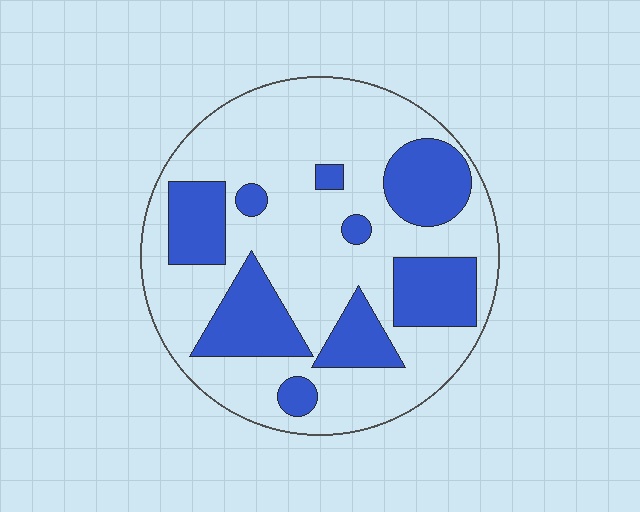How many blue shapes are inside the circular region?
9.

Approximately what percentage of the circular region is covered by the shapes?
Approximately 30%.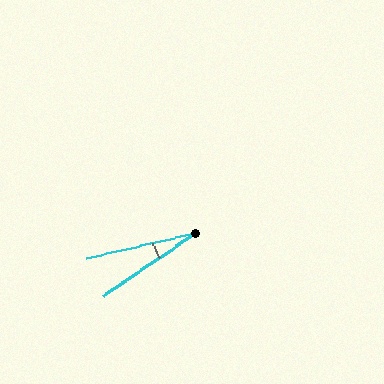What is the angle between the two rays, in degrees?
Approximately 22 degrees.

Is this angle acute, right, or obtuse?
It is acute.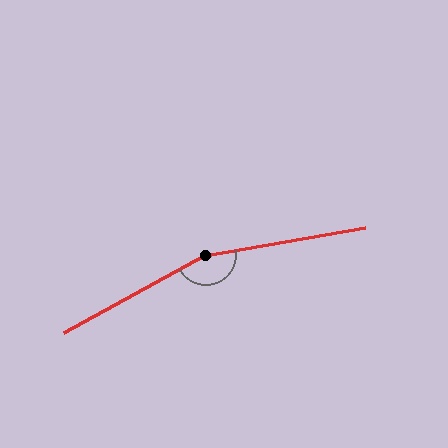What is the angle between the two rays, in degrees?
Approximately 161 degrees.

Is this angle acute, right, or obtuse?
It is obtuse.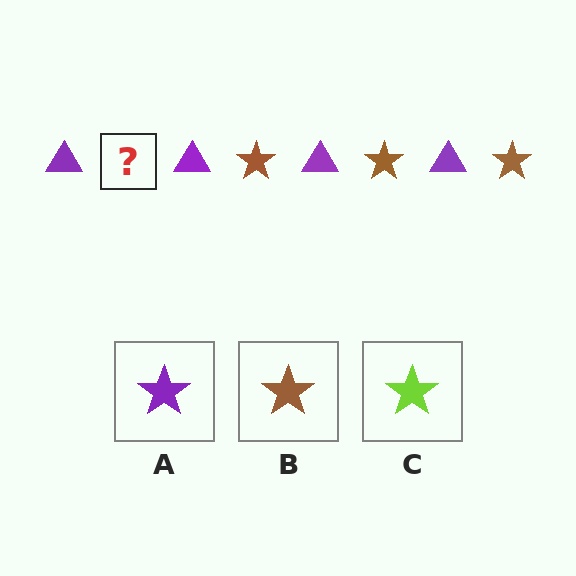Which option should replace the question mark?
Option B.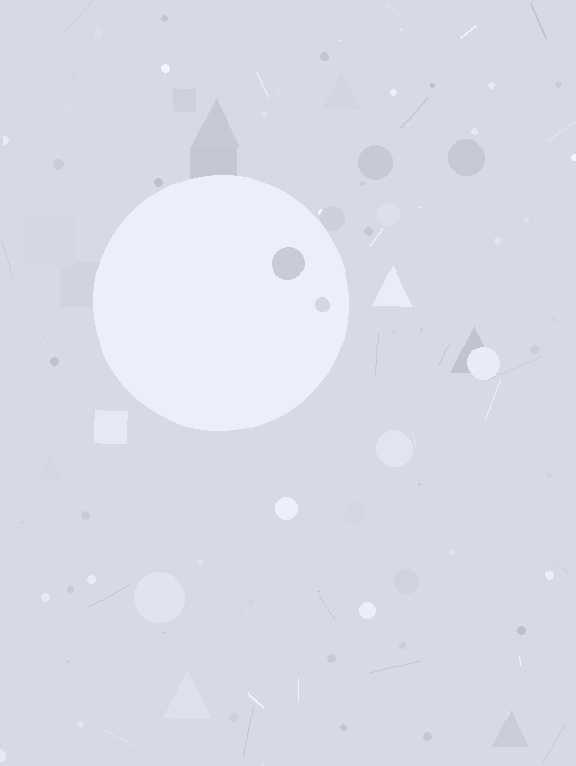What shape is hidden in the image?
A circle is hidden in the image.